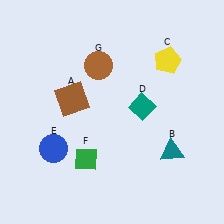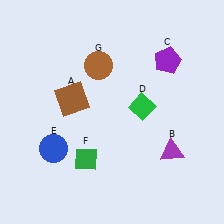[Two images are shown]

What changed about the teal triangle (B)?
In Image 1, B is teal. In Image 2, it changed to purple.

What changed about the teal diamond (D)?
In Image 1, D is teal. In Image 2, it changed to green.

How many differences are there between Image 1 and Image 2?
There are 3 differences between the two images.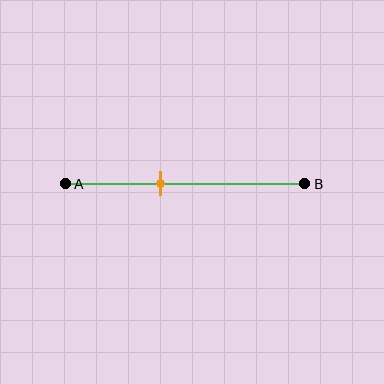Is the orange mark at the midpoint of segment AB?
No, the mark is at about 40% from A, not at the 50% midpoint.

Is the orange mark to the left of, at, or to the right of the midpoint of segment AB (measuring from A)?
The orange mark is to the left of the midpoint of segment AB.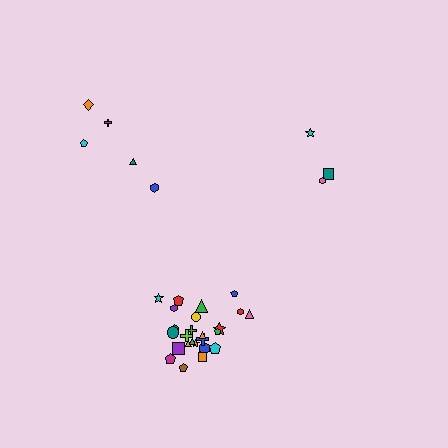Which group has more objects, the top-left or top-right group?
The top-left group.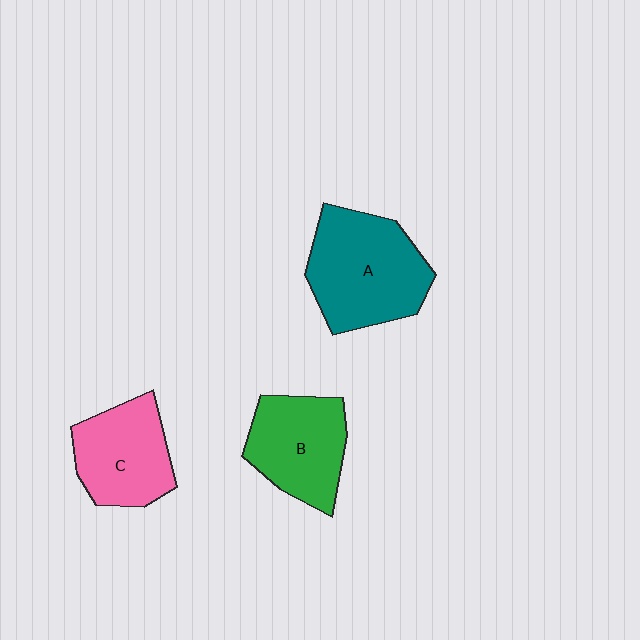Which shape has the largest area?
Shape A (teal).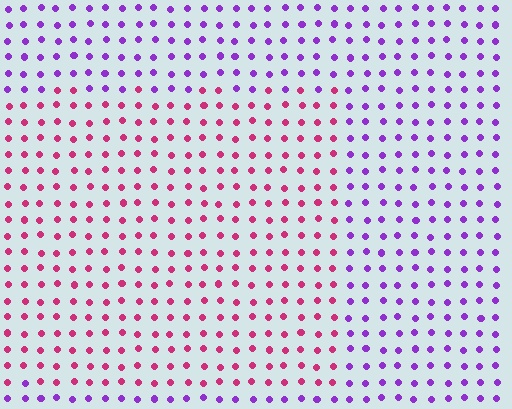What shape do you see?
I see a rectangle.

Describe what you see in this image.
The image is filled with small purple elements in a uniform arrangement. A rectangle-shaped region is visible where the elements are tinted to a slightly different hue, forming a subtle color boundary.